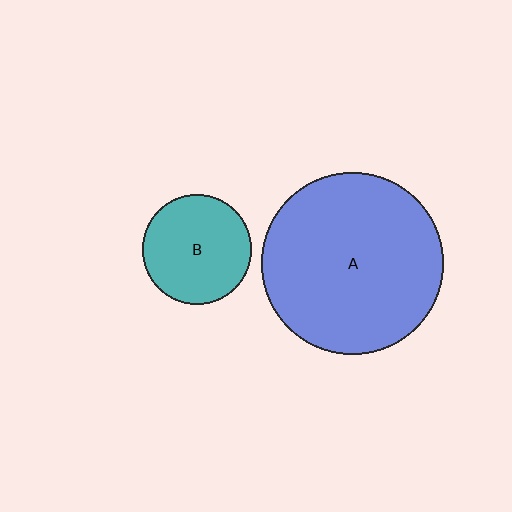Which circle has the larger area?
Circle A (blue).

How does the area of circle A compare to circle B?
Approximately 2.8 times.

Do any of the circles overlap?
No, none of the circles overlap.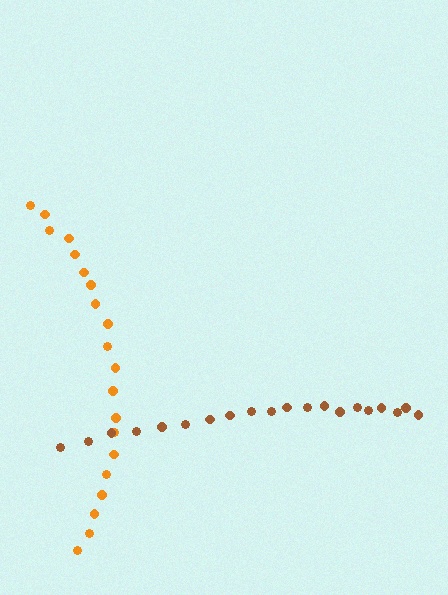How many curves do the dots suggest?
There are 2 distinct paths.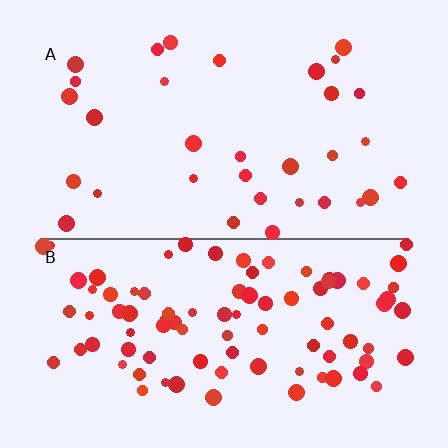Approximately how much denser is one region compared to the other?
Approximately 2.8× — region B over region A.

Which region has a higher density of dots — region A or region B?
B (the bottom).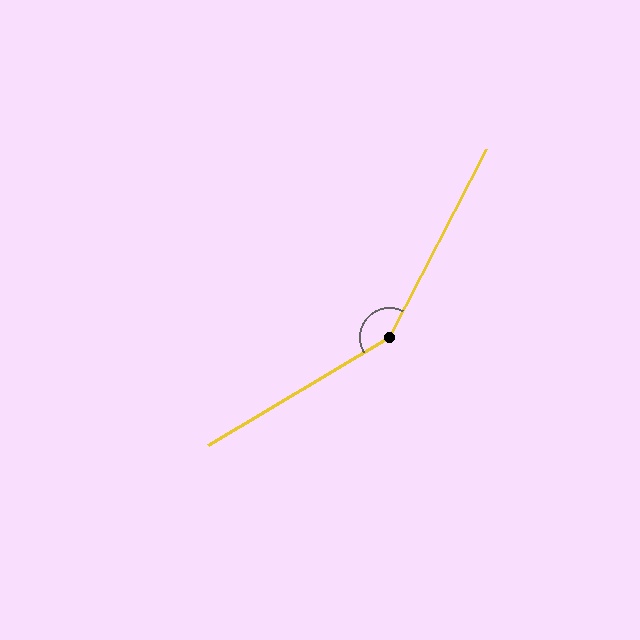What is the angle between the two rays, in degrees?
Approximately 148 degrees.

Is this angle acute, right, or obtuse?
It is obtuse.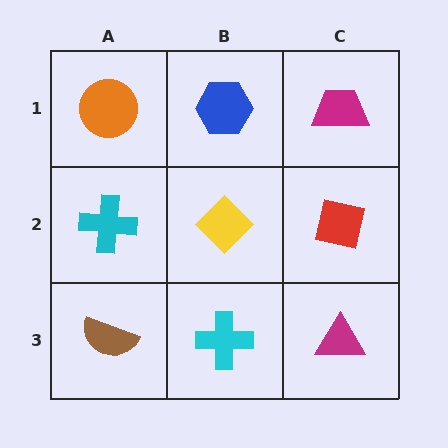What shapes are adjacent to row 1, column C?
A red square (row 2, column C), a blue hexagon (row 1, column B).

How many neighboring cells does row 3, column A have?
2.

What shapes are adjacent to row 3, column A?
A cyan cross (row 2, column A), a cyan cross (row 3, column B).